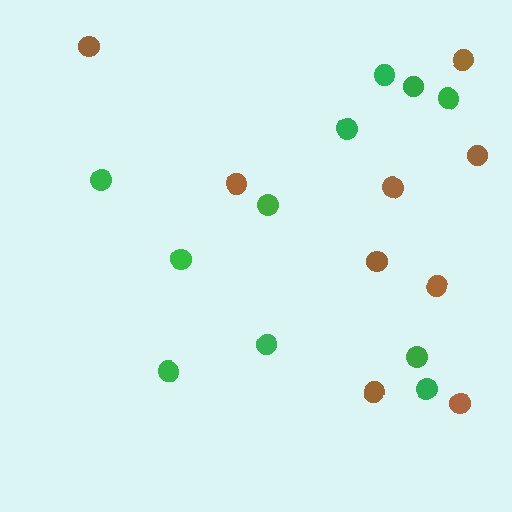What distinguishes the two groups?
There are 2 groups: one group of green circles (11) and one group of brown circles (9).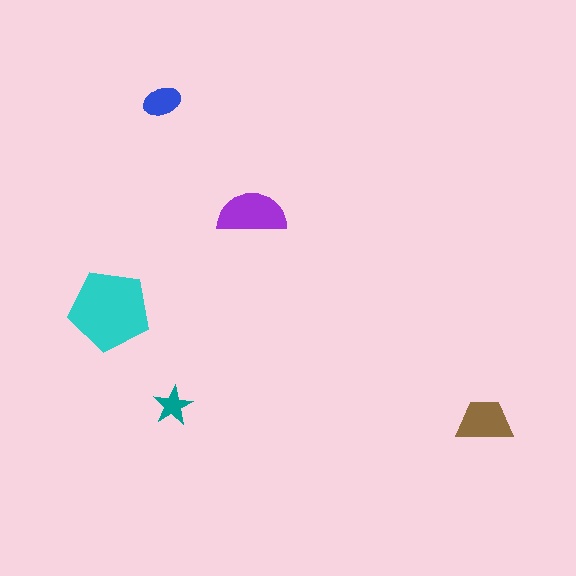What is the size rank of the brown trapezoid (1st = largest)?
3rd.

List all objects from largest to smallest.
The cyan pentagon, the purple semicircle, the brown trapezoid, the blue ellipse, the teal star.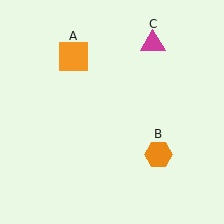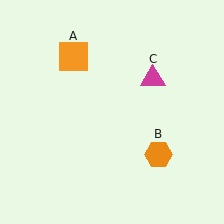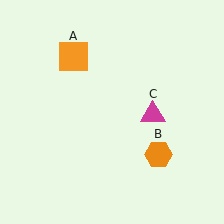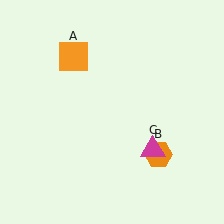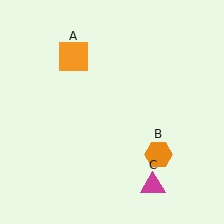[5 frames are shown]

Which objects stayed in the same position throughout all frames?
Orange square (object A) and orange hexagon (object B) remained stationary.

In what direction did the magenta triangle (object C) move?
The magenta triangle (object C) moved down.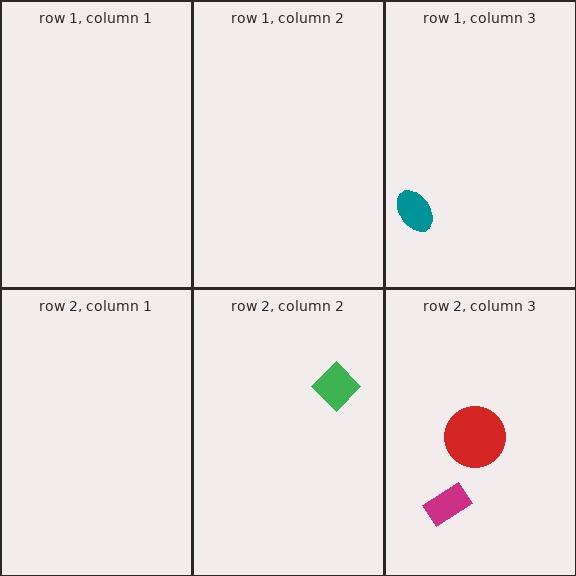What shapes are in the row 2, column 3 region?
The red circle, the magenta rectangle.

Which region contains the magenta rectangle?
The row 2, column 3 region.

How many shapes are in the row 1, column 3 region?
1.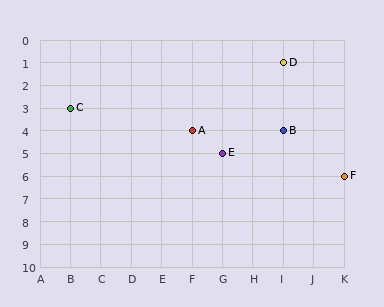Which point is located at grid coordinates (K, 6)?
Point F is at (K, 6).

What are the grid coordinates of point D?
Point D is at grid coordinates (I, 1).